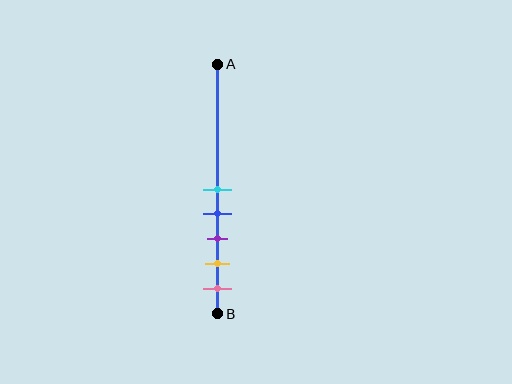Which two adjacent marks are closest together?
The cyan and blue marks are the closest adjacent pair.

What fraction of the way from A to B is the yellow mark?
The yellow mark is approximately 80% (0.8) of the way from A to B.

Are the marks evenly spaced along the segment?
Yes, the marks are approximately evenly spaced.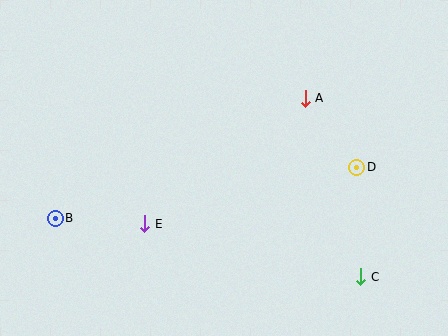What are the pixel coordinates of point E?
Point E is at (145, 224).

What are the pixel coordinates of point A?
Point A is at (305, 98).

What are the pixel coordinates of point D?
Point D is at (357, 167).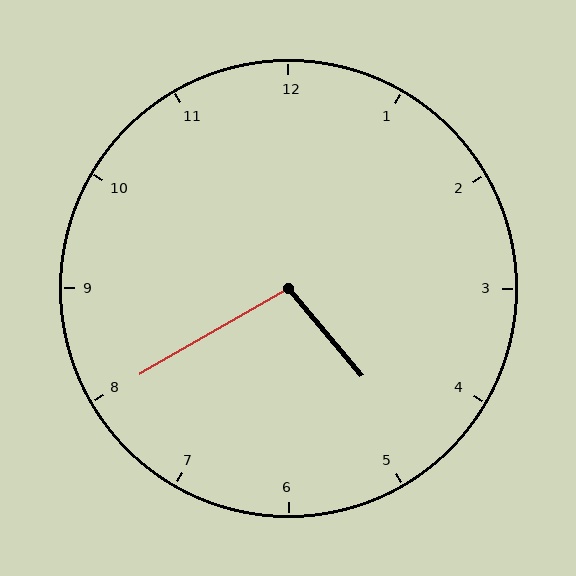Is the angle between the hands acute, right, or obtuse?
It is obtuse.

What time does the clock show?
4:40.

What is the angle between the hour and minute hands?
Approximately 100 degrees.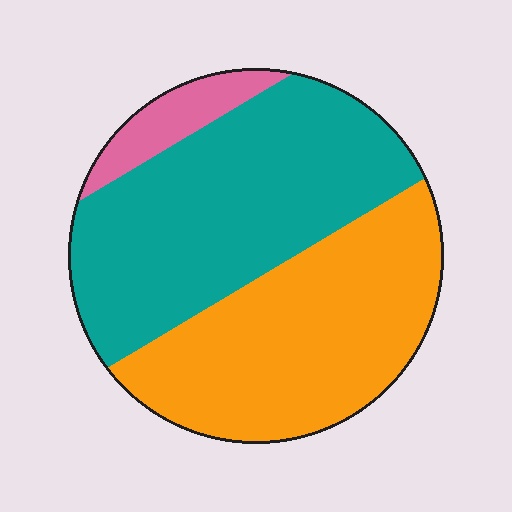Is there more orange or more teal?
Teal.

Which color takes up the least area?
Pink, at roughly 10%.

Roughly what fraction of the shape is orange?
Orange covers around 45% of the shape.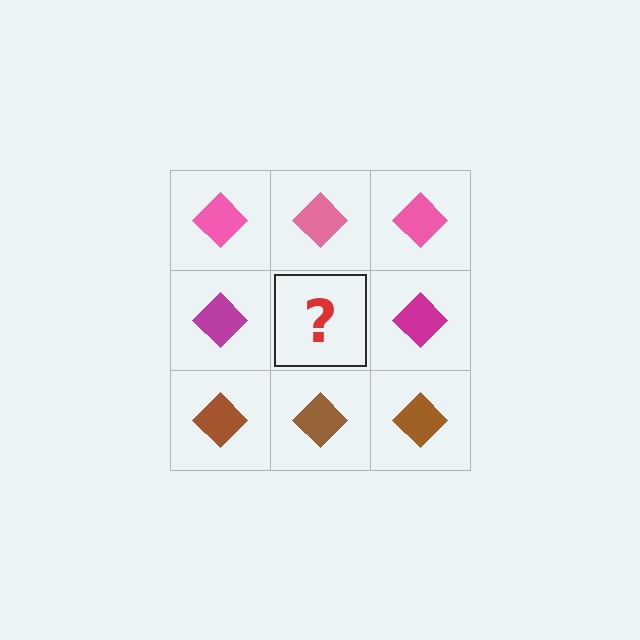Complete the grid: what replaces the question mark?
The question mark should be replaced with a magenta diamond.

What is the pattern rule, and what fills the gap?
The rule is that each row has a consistent color. The gap should be filled with a magenta diamond.